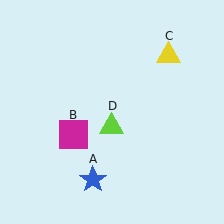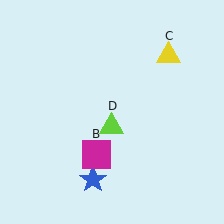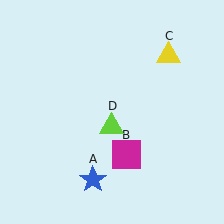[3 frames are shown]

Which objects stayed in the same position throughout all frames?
Blue star (object A) and yellow triangle (object C) and lime triangle (object D) remained stationary.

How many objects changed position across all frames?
1 object changed position: magenta square (object B).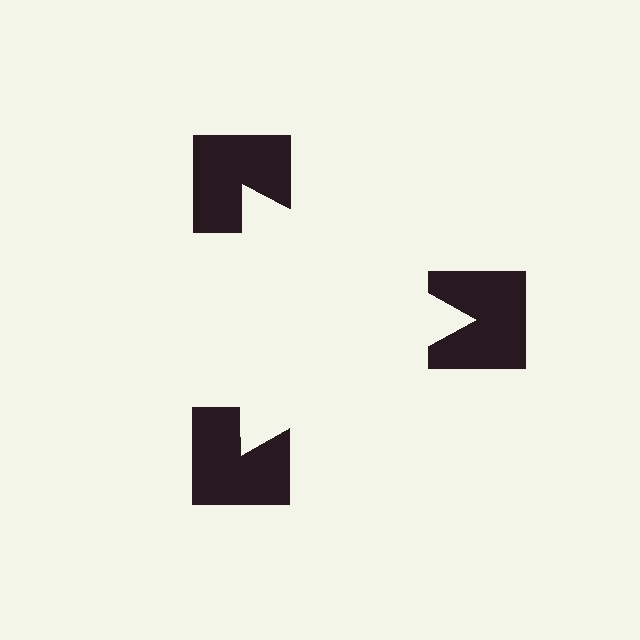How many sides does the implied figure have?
3 sides.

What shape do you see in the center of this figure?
An illusory triangle — its edges are inferred from the aligned wedge cuts in the notched squares, not physically drawn.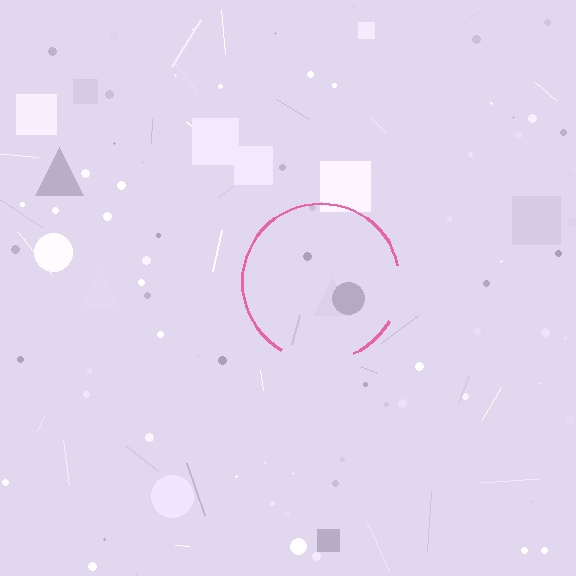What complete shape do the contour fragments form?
The contour fragments form a circle.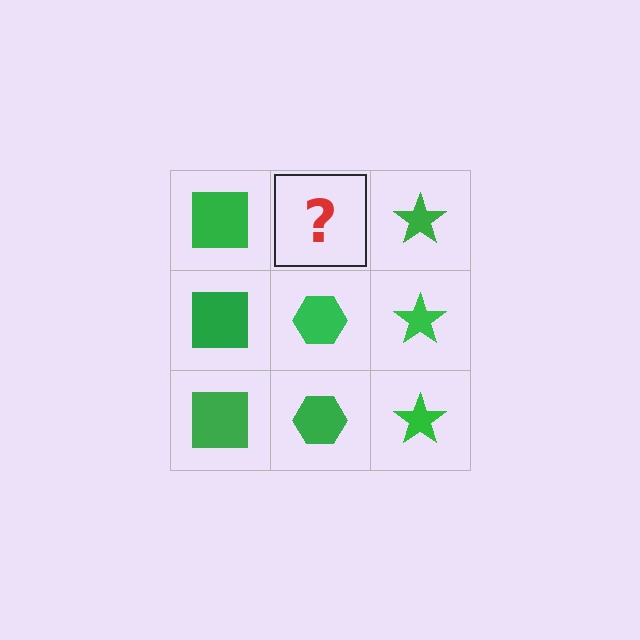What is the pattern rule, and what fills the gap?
The rule is that each column has a consistent shape. The gap should be filled with a green hexagon.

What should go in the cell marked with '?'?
The missing cell should contain a green hexagon.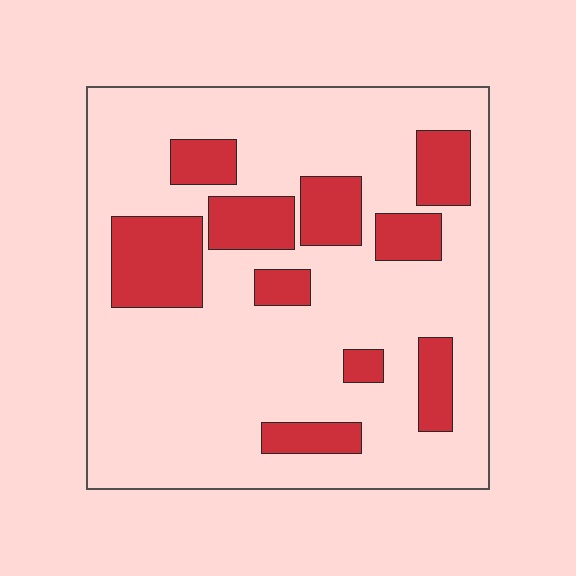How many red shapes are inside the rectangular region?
10.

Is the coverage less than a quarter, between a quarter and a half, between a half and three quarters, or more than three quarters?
Less than a quarter.